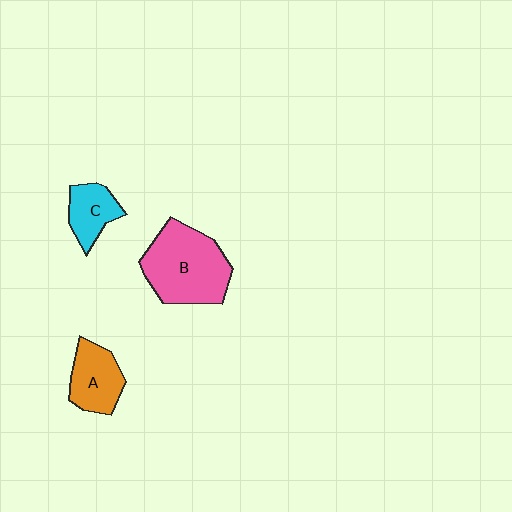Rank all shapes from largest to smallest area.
From largest to smallest: B (pink), A (orange), C (cyan).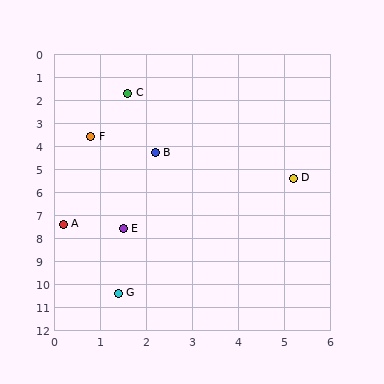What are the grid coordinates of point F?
Point F is at approximately (0.8, 3.6).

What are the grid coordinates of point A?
Point A is at approximately (0.2, 7.4).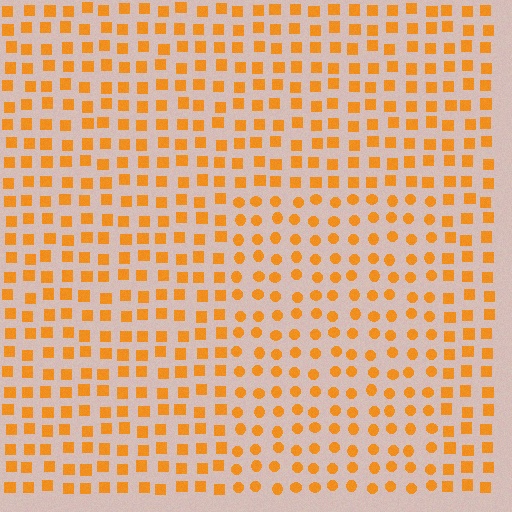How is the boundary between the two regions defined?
The boundary is defined by a change in element shape: circles inside vs. squares outside. All elements share the same color and spacing.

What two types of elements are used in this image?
The image uses circles inside the rectangle region and squares outside it.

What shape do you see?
I see a rectangle.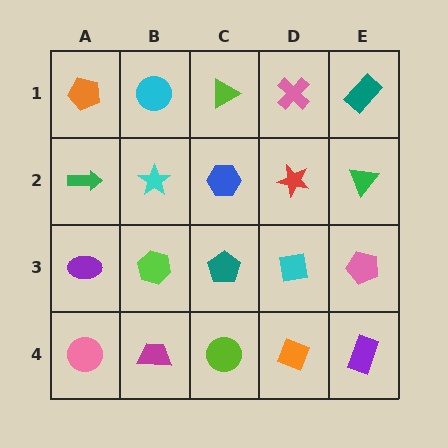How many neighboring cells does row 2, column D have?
4.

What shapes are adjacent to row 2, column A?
An orange pentagon (row 1, column A), a purple ellipse (row 3, column A), a cyan star (row 2, column B).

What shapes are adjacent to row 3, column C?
A blue hexagon (row 2, column C), a lime circle (row 4, column C), a lime hexagon (row 3, column B), a cyan square (row 3, column D).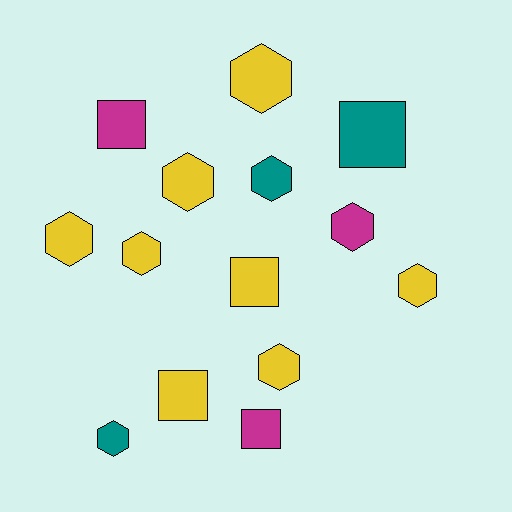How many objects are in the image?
There are 14 objects.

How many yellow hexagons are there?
There are 6 yellow hexagons.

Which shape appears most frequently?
Hexagon, with 9 objects.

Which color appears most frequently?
Yellow, with 8 objects.